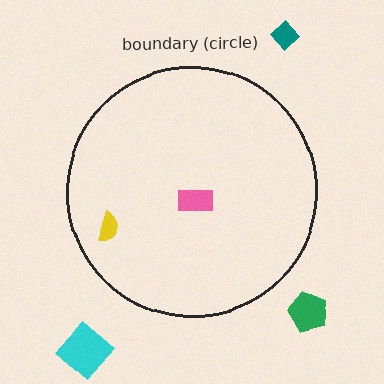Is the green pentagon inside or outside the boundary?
Outside.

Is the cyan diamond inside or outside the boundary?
Outside.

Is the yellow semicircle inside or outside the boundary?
Inside.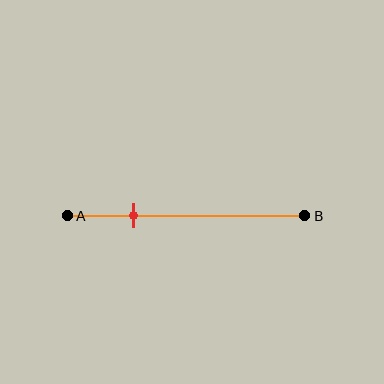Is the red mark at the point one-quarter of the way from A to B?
Yes, the mark is approximately at the one-quarter point.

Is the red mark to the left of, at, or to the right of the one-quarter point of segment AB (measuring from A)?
The red mark is approximately at the one-quarter point of segment AB.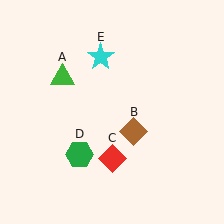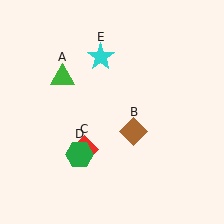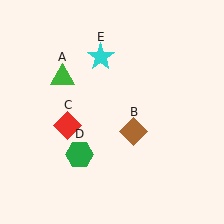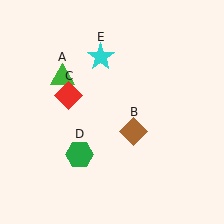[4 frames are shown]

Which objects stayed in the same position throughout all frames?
Green triangle (object A) and brown diamond (object B) and green hexagon (object D) and cyan star (object E) remained stationary.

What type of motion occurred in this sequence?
The red diamond (object C) rotated clockwise around the center of the scene.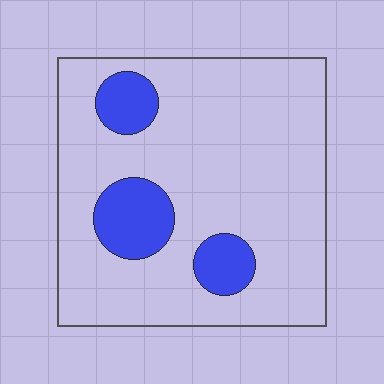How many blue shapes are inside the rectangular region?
3.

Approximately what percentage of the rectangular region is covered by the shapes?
Approximately 15%.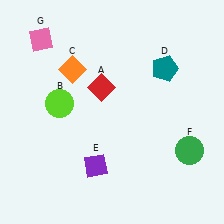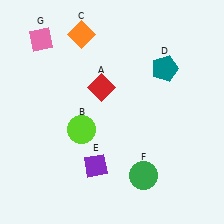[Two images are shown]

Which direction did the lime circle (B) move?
The lime circle (B) moved down.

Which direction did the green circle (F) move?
The green circle (F) moved left.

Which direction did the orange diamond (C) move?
The orange diamond (C) moved up.